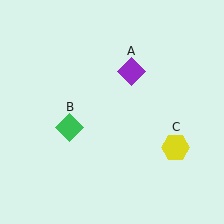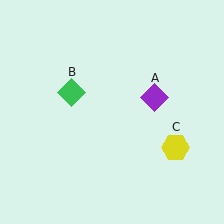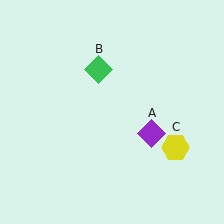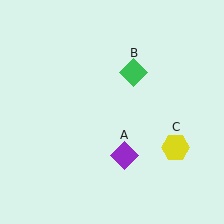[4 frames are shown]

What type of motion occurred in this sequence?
The purple diamond (object A), green diamond (object B) rotated clockwise around the center of the scene.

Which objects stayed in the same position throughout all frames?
Yellow hexagon (object C) remained stationary.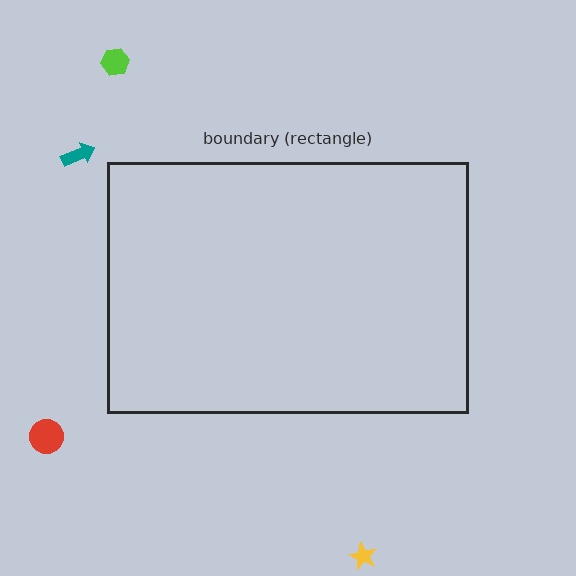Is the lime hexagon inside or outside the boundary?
Outside.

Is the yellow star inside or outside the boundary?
Outside.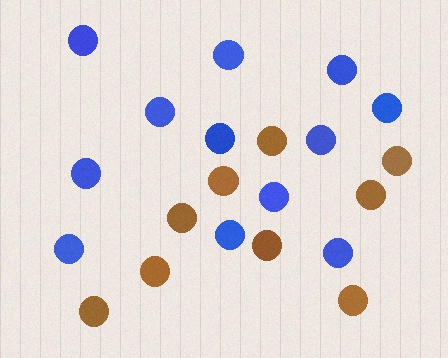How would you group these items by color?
There are 2 groups: one group of brown circles (9) and one group of blue circles (12).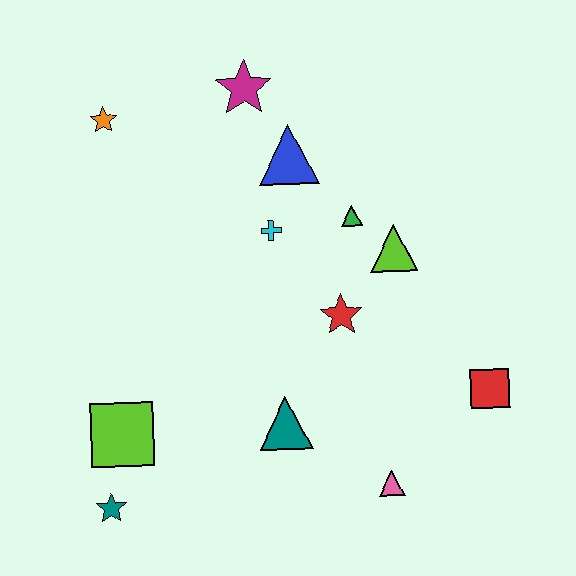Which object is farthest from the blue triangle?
The teal star is farthest from the blue triangle.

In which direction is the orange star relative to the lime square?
The orange star is above the lime square.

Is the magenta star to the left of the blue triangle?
Yes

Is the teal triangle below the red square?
Yes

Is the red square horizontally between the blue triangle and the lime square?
No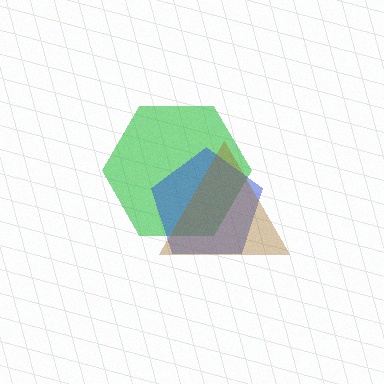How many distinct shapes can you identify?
There are 3 distinct shapes: a green hexagon, a blue pentagon, a brown triangle.